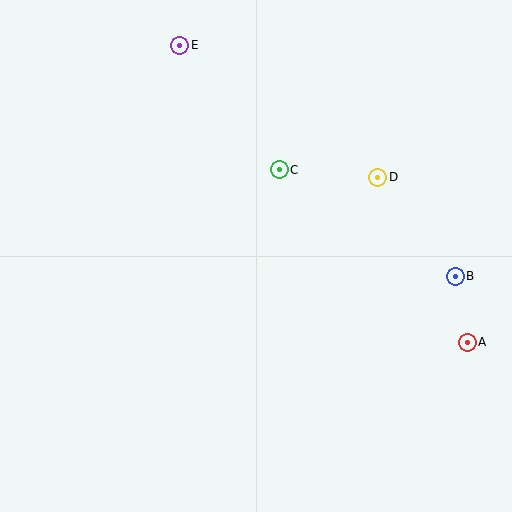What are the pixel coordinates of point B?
Point B is at (455, 276).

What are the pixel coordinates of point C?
Point C is at (279, 170).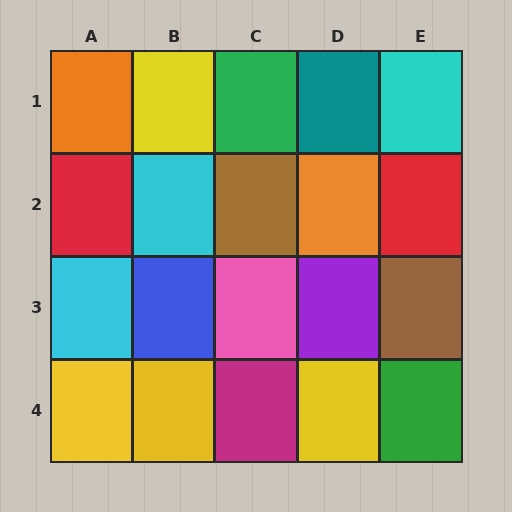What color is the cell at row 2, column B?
Cyan.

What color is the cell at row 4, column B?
Yellow.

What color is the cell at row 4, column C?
Magenta.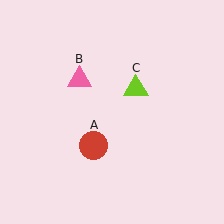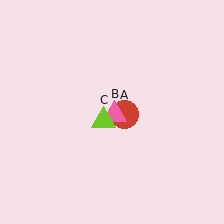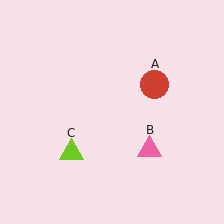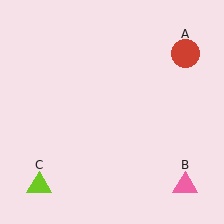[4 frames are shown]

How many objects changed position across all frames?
3 objects changed position: red circle (object A), pink triangle (object B), lime triangle (object C).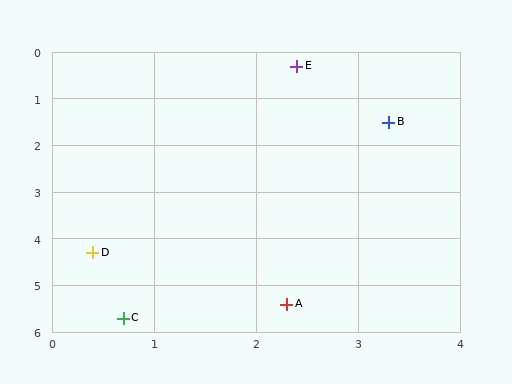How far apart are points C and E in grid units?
Points C and E are about 5.7 grid units apart.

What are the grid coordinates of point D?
Point D is at approximately (0.4, 4.3).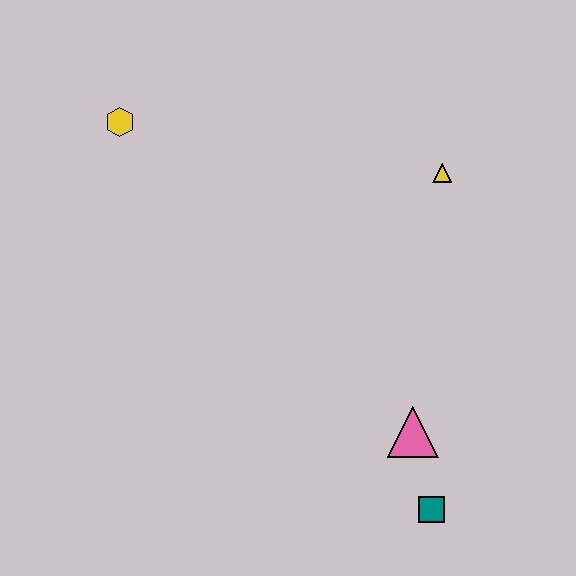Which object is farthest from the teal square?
The yellow hexagon is farthest from the teal square.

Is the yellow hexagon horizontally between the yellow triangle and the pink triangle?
No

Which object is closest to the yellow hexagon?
The yellow triangle is closest to the yellow hexagon.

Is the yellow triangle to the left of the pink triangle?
No